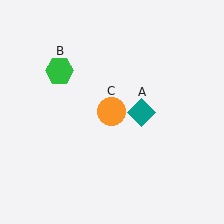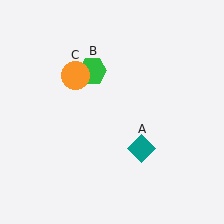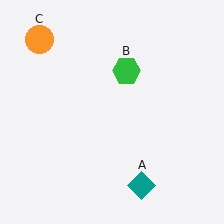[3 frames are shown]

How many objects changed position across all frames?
3 objects changed position: teal diamond (object A), green hexagon (object B), orange circle (object C).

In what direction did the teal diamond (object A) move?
The teal diamond (object A) moved down.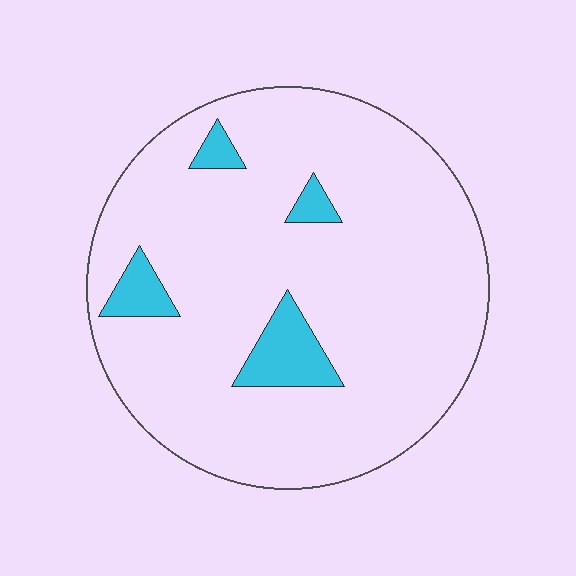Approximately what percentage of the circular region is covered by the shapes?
Approximately 10%.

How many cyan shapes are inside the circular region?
4.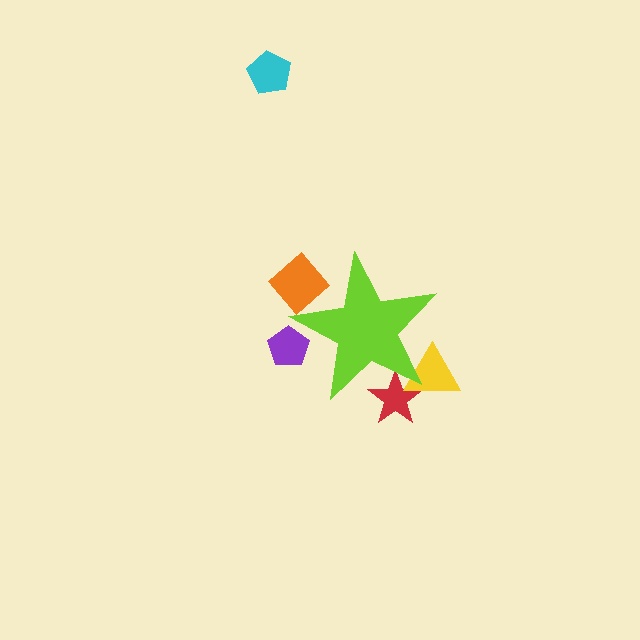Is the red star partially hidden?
Yes, the red star is partially hidden behind the lime star.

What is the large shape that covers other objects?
A lime star.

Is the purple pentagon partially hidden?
Yes, the purple pentagon is partially hidden behind the lime star.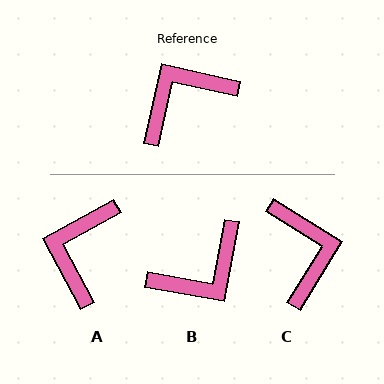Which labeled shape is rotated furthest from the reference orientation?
B, about 178 degrees away.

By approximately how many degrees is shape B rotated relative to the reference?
Approximately 178 degrees clockwise.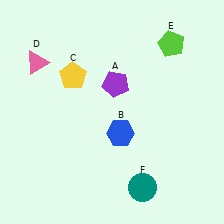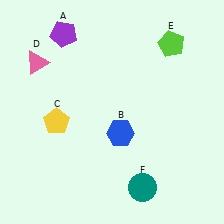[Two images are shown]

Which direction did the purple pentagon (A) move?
The purple pentagon (A) moved left.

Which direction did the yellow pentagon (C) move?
The yellow pentagon (C) moved down.